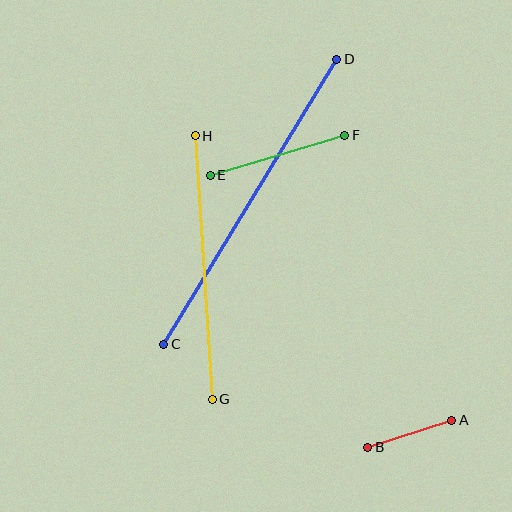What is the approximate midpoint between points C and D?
The midpoint is at approximately (250, 202) pixels.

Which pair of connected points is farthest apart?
Points C and D are farthest apart.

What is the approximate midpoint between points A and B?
The midpoint is at approximately (409, 434) pixels.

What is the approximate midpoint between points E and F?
The midpoint is at approximately (278, 155) pixels.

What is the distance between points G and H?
The distance is approximately 264 pixels.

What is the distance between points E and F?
The distance is approximately 140 pixels.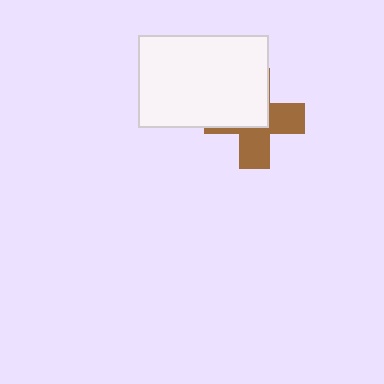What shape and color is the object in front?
The object in front is a white rectangle.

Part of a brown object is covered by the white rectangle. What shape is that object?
It is a cross.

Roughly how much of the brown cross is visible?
About half of it is visible (roughly 49%).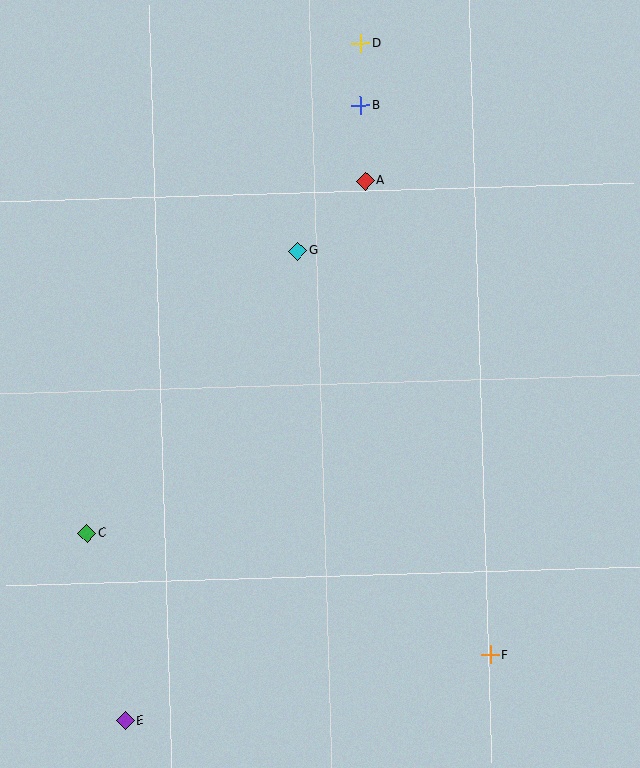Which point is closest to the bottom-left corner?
Point E is closest to the bottom-left corner.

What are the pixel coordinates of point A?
Point A is at (365, 181).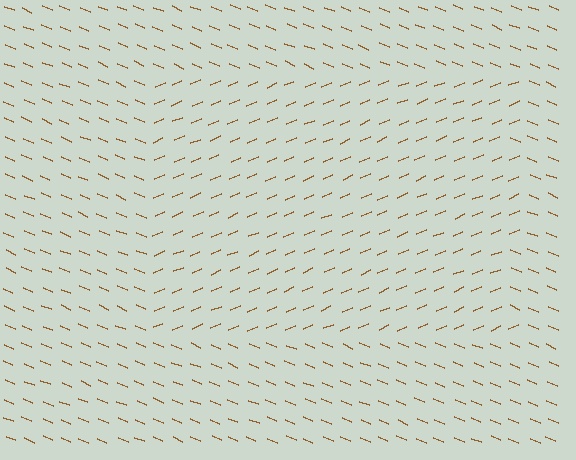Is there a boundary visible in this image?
Yes, there is a texture boundary formed by a change in line orientation.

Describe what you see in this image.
The image is filled with small brown line segments. A rectangle region in the image has lines oriented differently from the surrounding lines, creating a visible texture boundary.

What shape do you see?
I see a rectangle.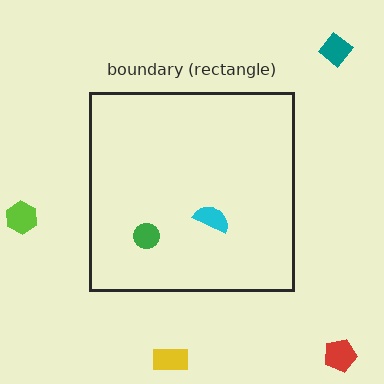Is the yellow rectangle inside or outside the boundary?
Outside.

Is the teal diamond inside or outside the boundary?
Outside.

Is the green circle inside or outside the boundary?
Inside.